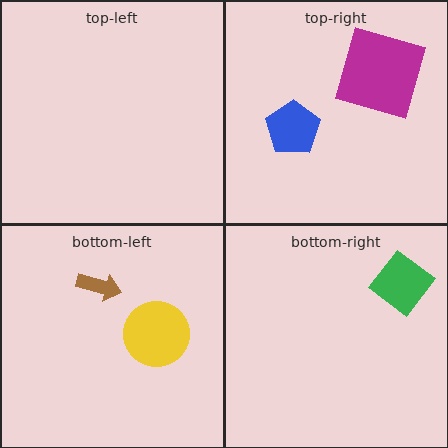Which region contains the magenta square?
The top-right region.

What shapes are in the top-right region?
The blue pentagon, the magenta square.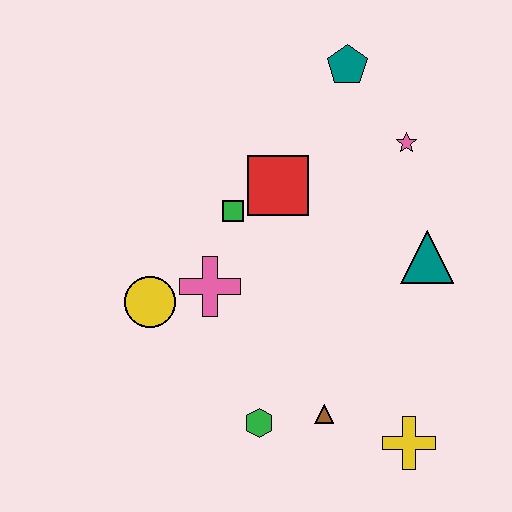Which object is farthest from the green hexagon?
The teal pentagon is farthest from the green hexagon.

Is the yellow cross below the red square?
Yes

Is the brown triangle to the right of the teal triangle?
No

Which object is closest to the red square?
The green square is closest to the red square.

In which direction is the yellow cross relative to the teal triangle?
The yellow cross is below the teal triangle.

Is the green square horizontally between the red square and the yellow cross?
No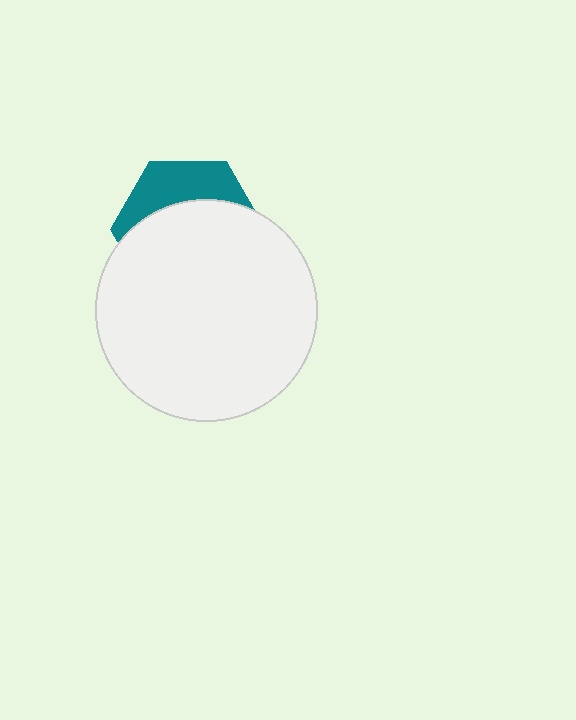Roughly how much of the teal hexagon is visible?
A small part of it is visible (roughly 32%).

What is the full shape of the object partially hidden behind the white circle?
The partially hidden object is a teal hexagon.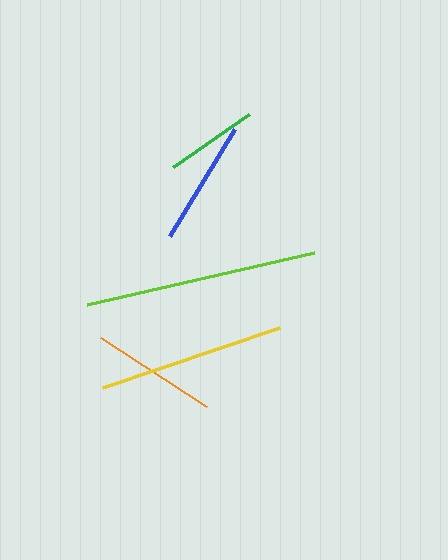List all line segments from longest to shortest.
From longest to shortest: lime, yellow, orange, blue, green.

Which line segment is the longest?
The lime line is the longest at approximately 233 pixels.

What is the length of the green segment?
The green segment is approximately 93 pixels long.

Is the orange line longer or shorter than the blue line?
The orange line is longer than the blue line.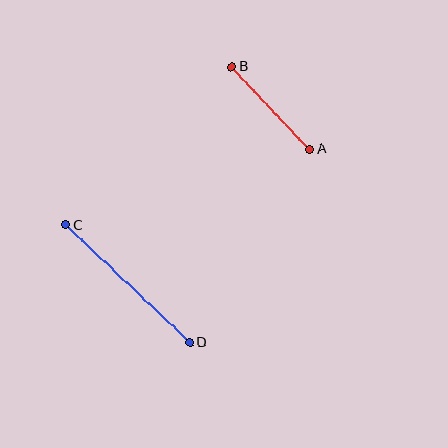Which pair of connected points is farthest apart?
Points C and D are farthest apart.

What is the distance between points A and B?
The distance is approximately 113 pixels.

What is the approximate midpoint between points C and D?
The midpoint is at approximately (128, 284) pixels.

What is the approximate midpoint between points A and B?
The midpoint is at approximately (270, 108) pixels.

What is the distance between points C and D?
The distance is approximately 171 pixels.